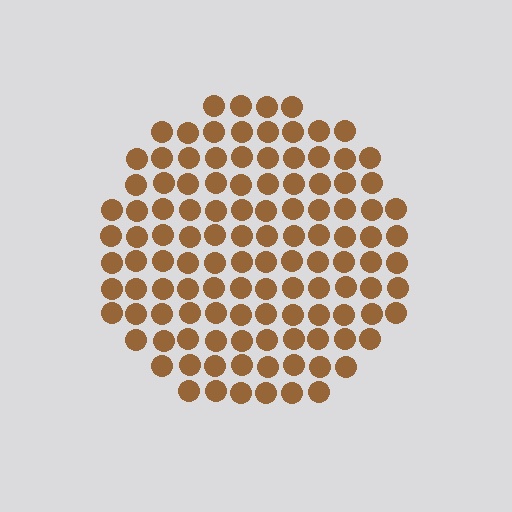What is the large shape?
The large shape is a circle.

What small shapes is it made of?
It is made of small circles.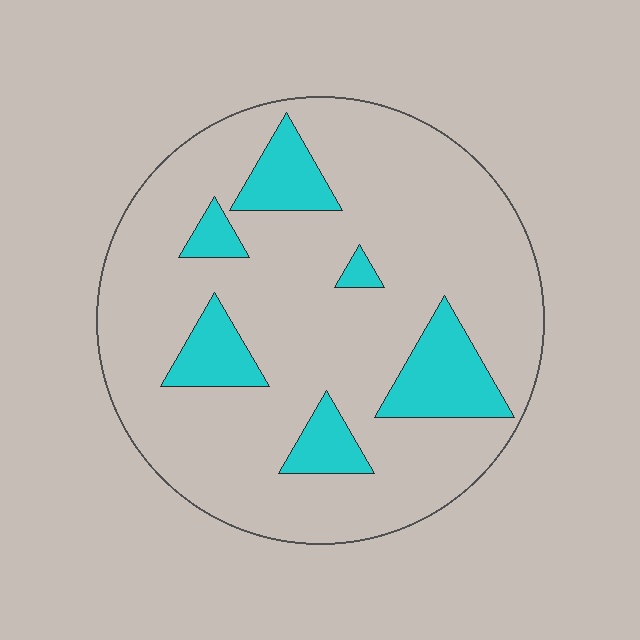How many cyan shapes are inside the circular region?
6.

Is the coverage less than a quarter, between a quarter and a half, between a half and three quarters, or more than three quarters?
Less than a quarter.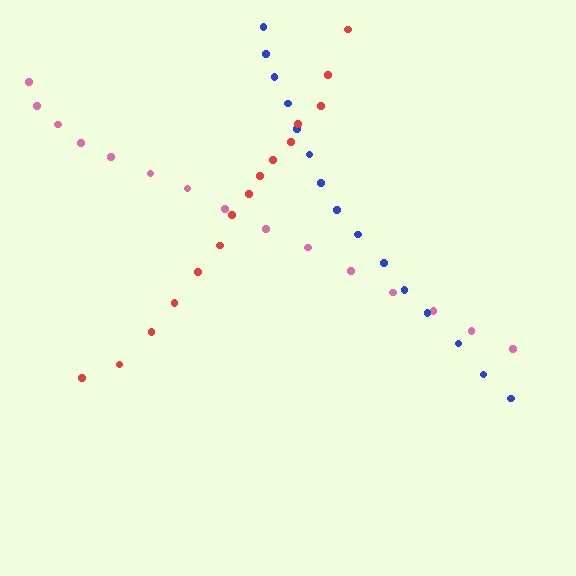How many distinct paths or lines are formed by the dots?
There are 3 distinct paths.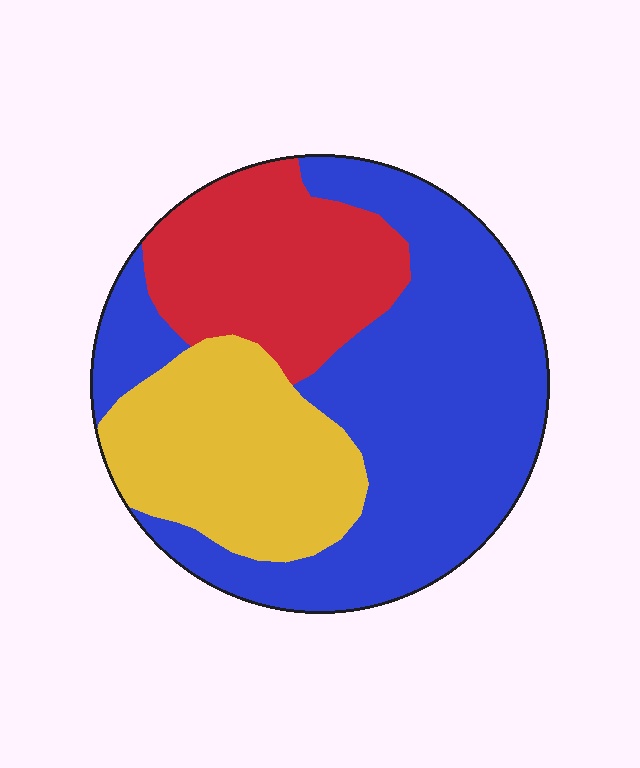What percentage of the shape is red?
Red takes up about one quarter (1/4) of the shape.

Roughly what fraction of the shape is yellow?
Yellow covers 25% of the shape.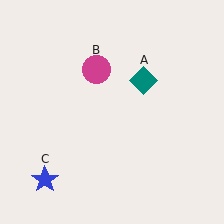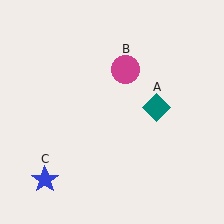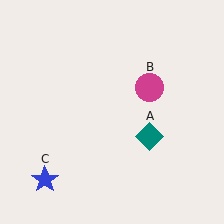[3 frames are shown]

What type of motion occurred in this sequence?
The teal diamond (object A), magenta circle (object B) rotated clockwise around the center of the scene.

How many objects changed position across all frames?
2 objects changed position: teal diamond (object A), magenta circle (object B).